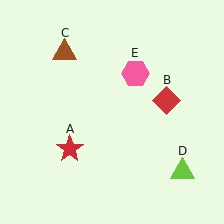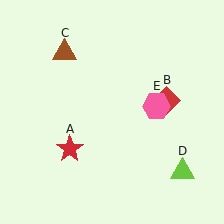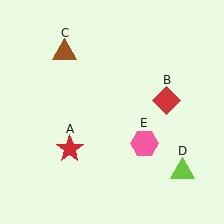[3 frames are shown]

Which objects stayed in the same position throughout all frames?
Red star (object A) and red diamond (object B) and brown triangle (object C) and lime triangle (object D) remained stationary.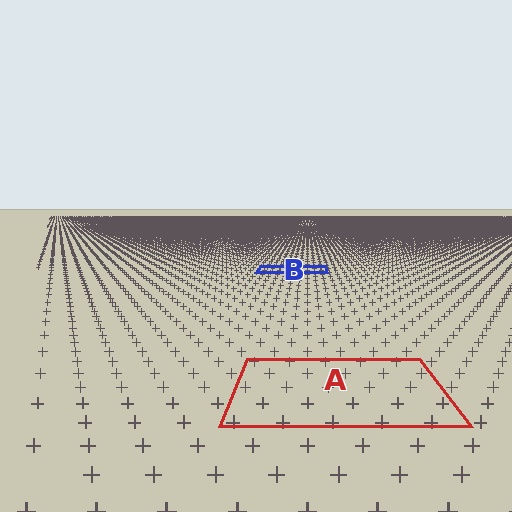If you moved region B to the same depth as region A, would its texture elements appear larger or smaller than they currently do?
They would appear larger. At a closer depth, the same texture elements are projected at a bigger on-screen size.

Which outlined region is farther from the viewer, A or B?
Region B is farther from the viewer — the texture elements inside it appear smaller and more densely packed.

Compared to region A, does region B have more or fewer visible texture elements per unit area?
Region B has more texture elements per unit area — they are packed more densely because it is farther away.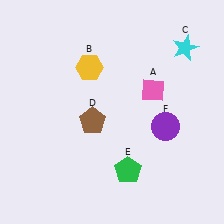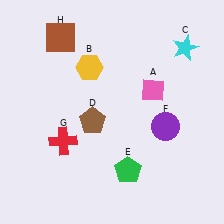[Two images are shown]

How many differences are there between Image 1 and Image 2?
There are 2 differences between the two images.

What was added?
A red cross (G), a brown square (H) were added in Image 2.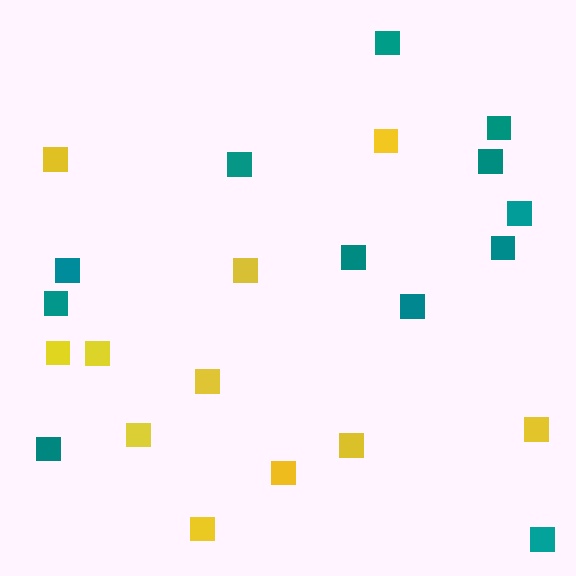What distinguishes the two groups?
There are 2 groups: one group of yellow squares (11) and one group of teal squares (12).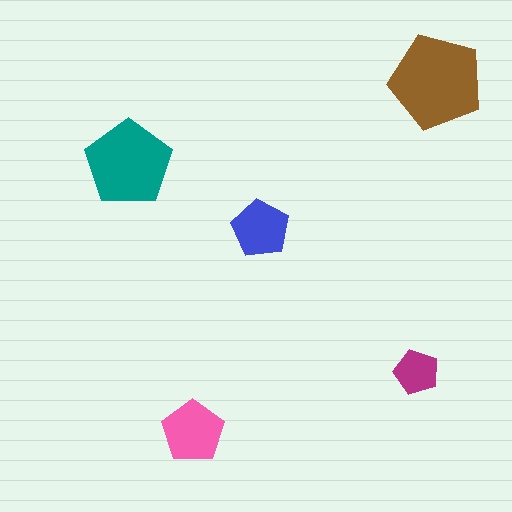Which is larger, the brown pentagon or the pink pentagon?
The brown one.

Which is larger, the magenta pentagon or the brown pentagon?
The brown one.